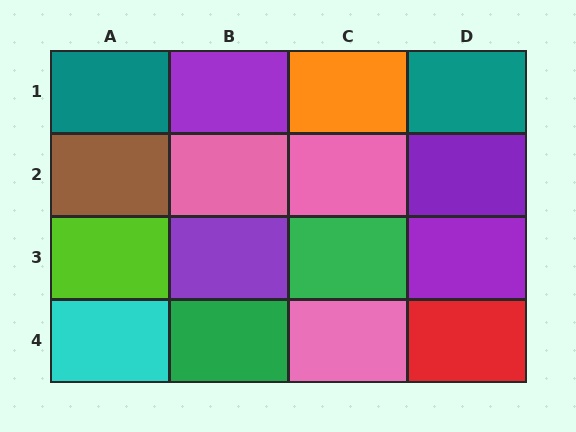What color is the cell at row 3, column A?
Lime.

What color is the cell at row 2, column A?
Brown.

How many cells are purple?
4 cells are purple.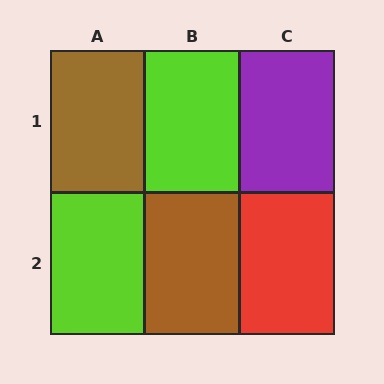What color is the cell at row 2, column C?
Red.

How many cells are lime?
2 cells are lime.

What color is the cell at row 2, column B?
Brown.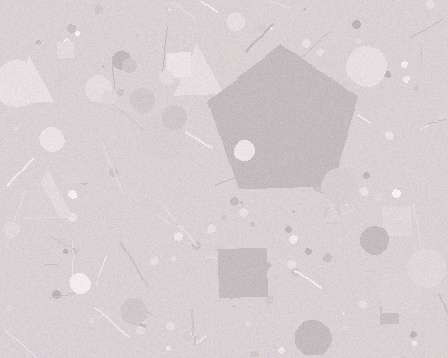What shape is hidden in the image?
A pentagon is hidden in the image.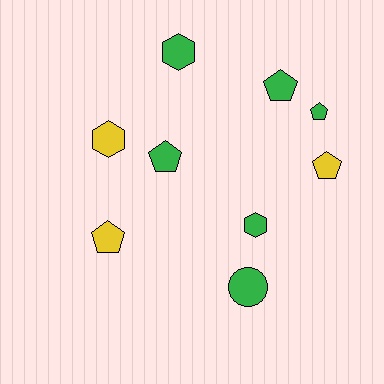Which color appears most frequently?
Green, with 6 objects.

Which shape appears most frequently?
Pentagon, with 5 objects.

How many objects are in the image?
There are 9 objects.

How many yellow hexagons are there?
There is 1 yellow hexagon.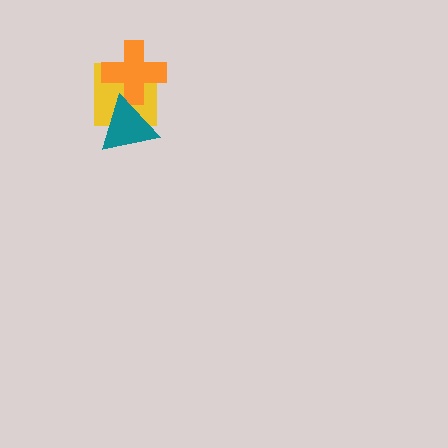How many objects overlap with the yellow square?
2 objects overlap with the yellow square.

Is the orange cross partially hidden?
Yes, it is partially covered by another shape.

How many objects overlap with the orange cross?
2 objects overlap with the orange cross.